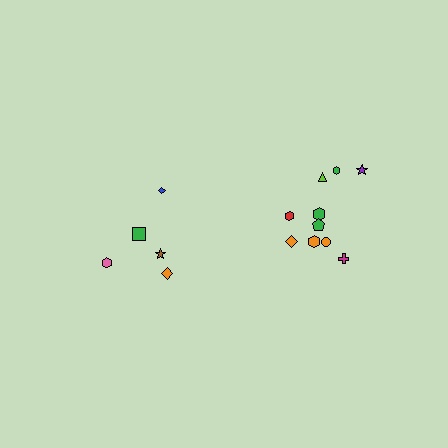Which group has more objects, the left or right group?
The right group.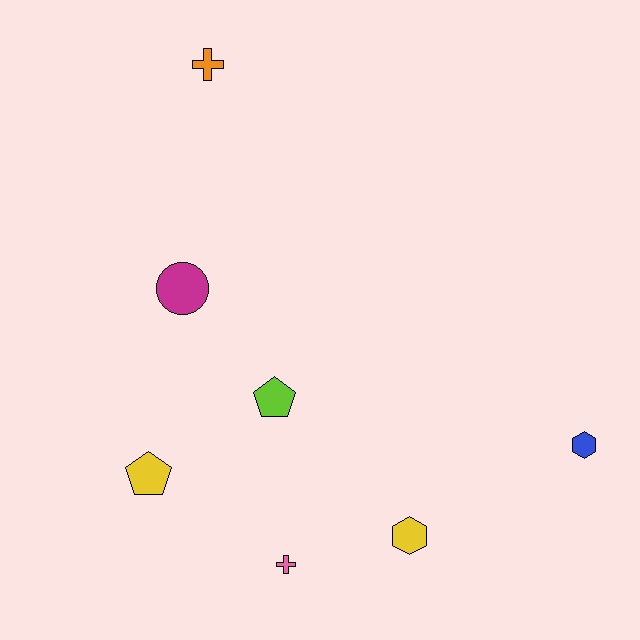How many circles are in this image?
There is 1 circle.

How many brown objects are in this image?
There are no brown objects.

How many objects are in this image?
There are 7 objects.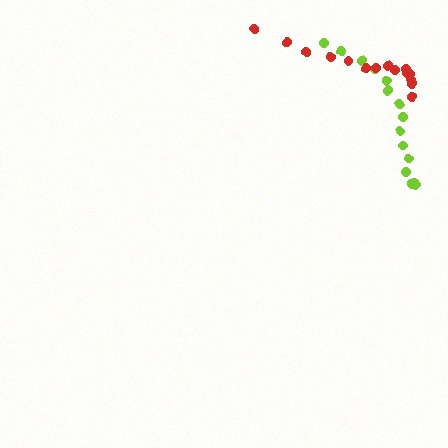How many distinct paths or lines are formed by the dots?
There are 2 distinct paths.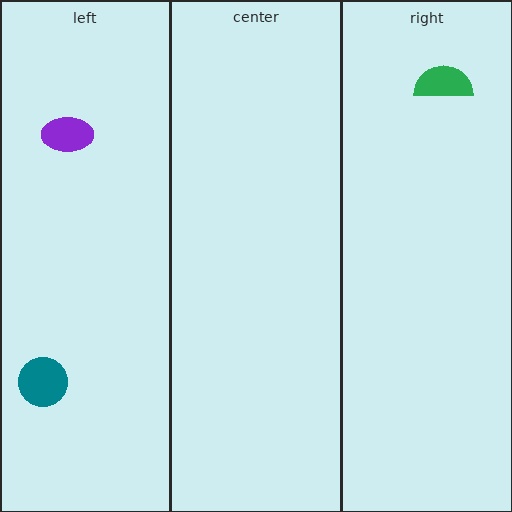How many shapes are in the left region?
2.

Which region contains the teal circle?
The left region.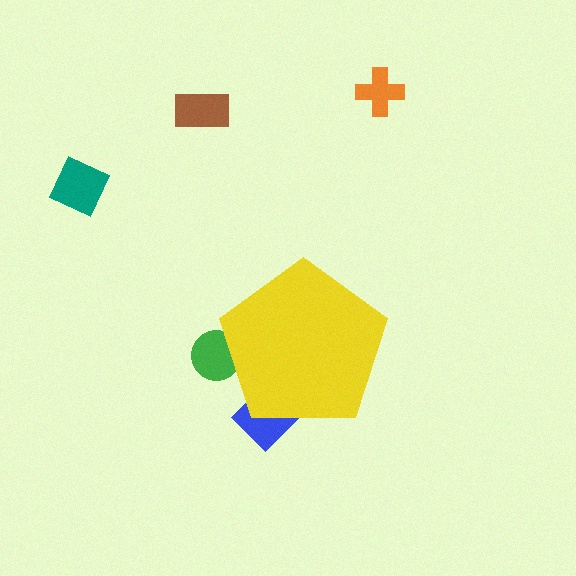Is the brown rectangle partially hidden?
No, the brown rectangle is fully visible.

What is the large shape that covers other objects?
A yellow pentagon.